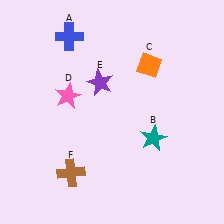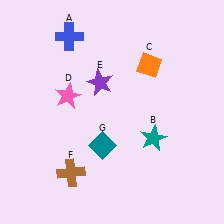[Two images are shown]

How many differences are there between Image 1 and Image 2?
There is 1 difference between the two images.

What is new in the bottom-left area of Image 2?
A teal diamond (G) was added in the bottom-left area of Image 2.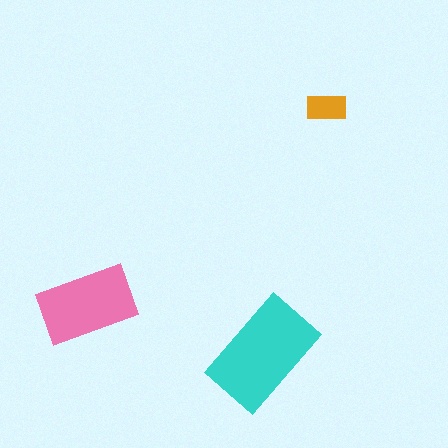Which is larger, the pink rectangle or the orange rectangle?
The pink one.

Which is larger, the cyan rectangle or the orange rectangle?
The cyan one.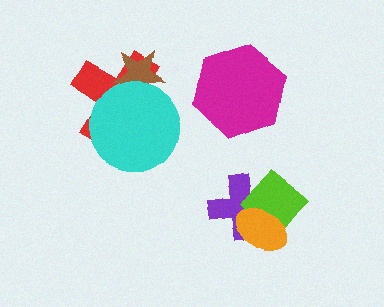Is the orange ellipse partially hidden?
No, no other shape covers it.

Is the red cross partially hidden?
Yes, it is partially covered by another shape.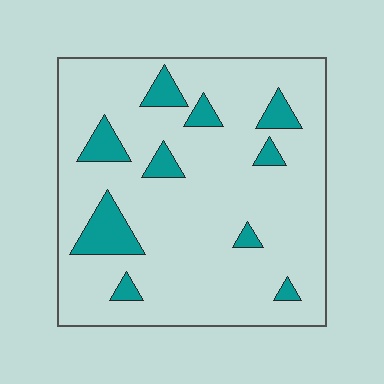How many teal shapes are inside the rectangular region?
10.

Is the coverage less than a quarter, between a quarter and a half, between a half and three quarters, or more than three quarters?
Less than a quarter.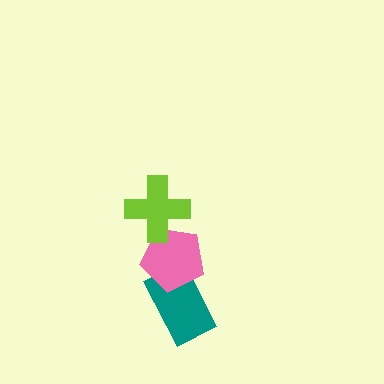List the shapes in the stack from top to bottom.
From top to bottom: the lime cross, the pink pentagon, the teal rectangle.